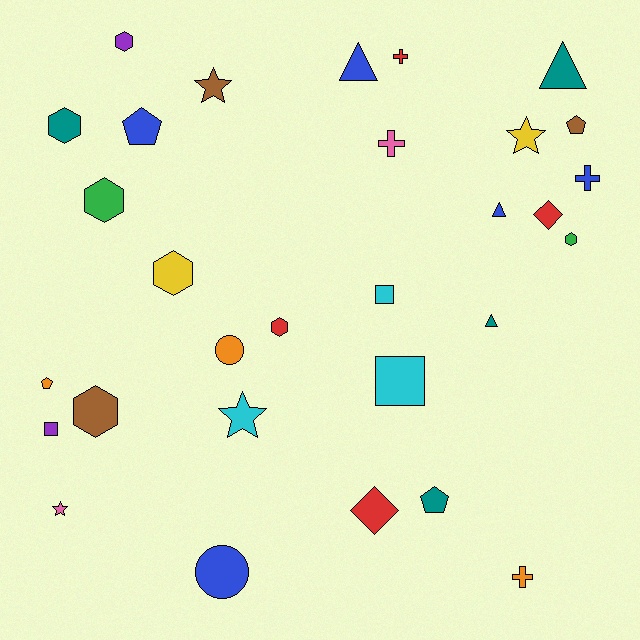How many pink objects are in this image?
There are 2 pink objects.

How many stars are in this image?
There are 4 stars.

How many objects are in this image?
There are 30 objects.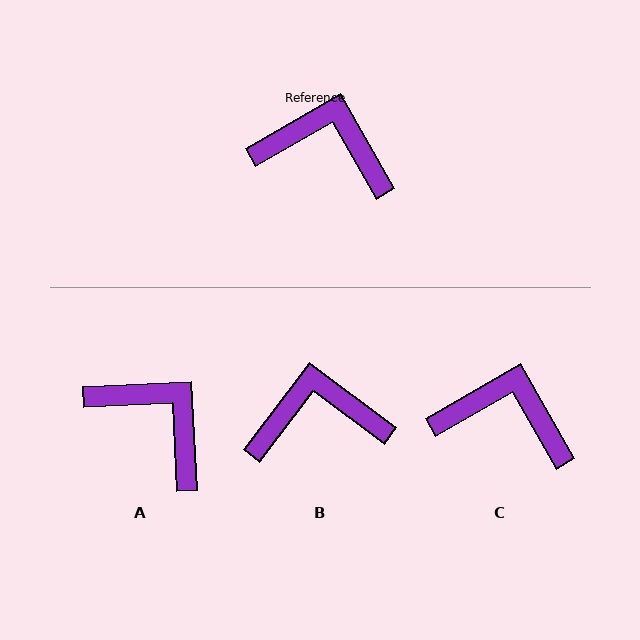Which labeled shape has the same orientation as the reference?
C.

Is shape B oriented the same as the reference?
No, it is off by about 23 degrees.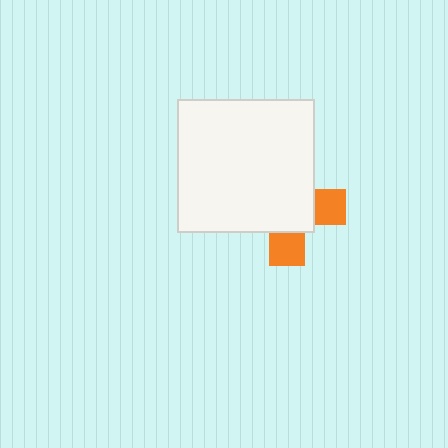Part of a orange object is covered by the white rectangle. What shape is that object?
It is a cross.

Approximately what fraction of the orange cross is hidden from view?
Roughly 69% of the orange cross is hidden behind the white rectangle.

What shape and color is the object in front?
The object in front is a white rectangle.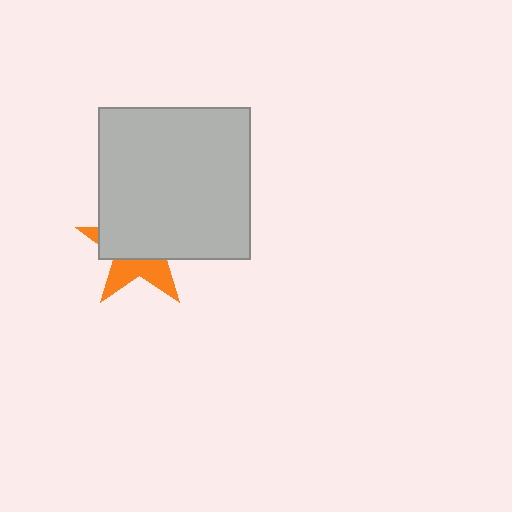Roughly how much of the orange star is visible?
A small part of it is visible (roughly 38%).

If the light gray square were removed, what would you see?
You would see the complete orange star.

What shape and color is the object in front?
The object in front is a light gray square.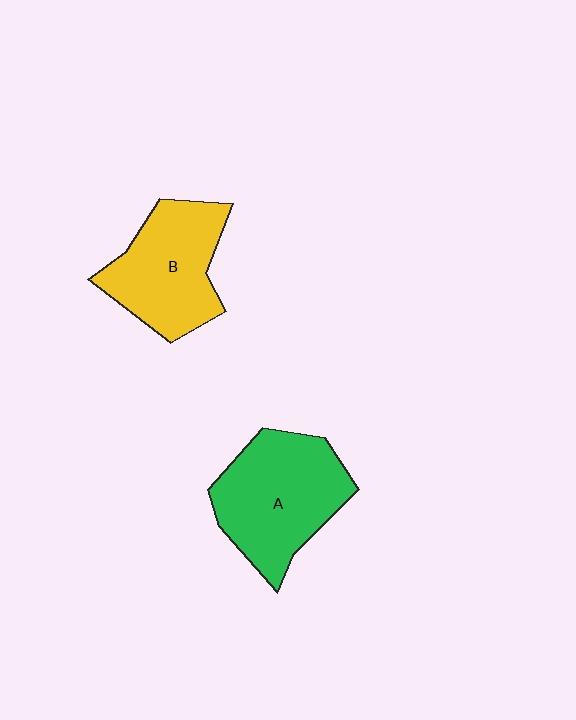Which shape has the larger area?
Shape A (green).